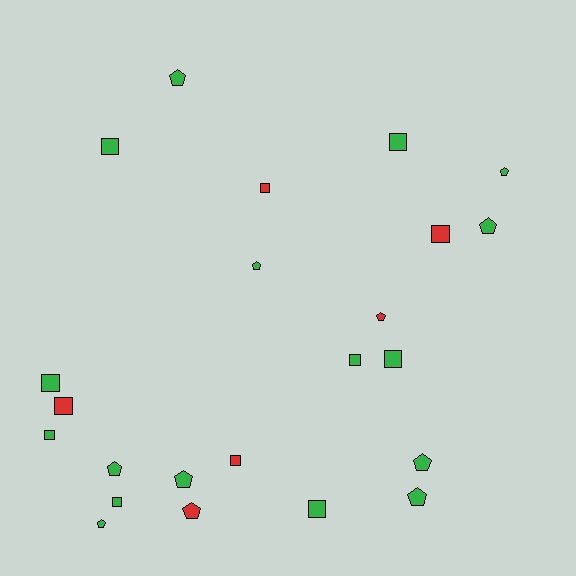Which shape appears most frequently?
Square, with 12 objects.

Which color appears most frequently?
Green, with 17 objects.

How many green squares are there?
There are 8 green squares.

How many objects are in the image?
There are 23 objects.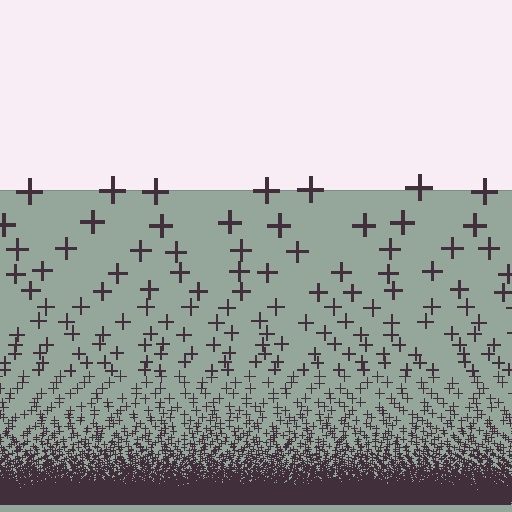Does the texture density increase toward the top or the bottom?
Density increases toward the bottom.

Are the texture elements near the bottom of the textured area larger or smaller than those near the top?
Smaller. The gradient is inverted — elements near the bottom are smaller and denser.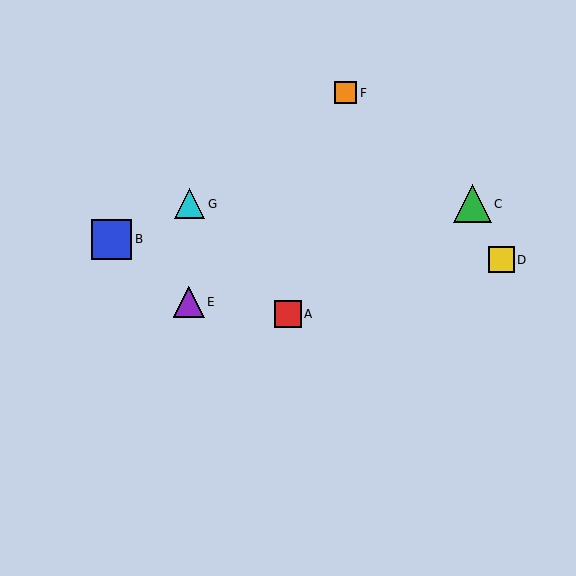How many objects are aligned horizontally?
2 objects (C, G) are aligned horizontally.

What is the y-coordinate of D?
Object D is at y≈260.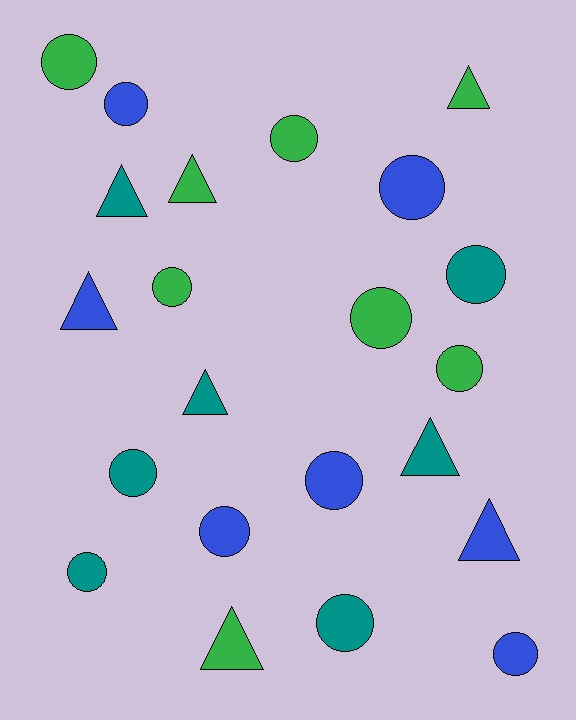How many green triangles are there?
There are 3 green triangles.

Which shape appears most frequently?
Circle, with 14 objects.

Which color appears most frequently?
Green, with 8 objects.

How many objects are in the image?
There are 22 objects.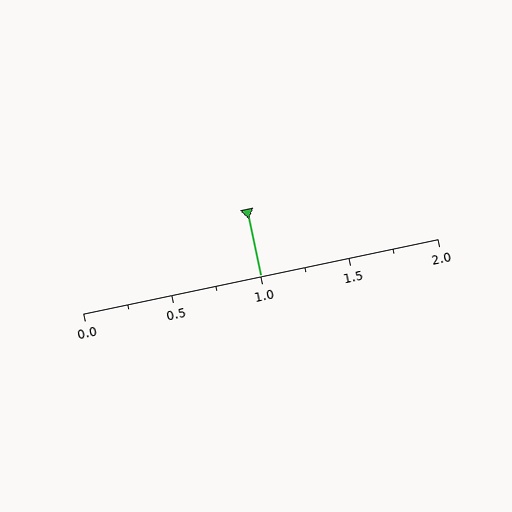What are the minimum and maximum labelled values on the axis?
The axis runs from 0.0 to 2.0.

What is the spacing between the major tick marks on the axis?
The major ticks are spaced 0.5 apart.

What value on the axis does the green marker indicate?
The marker indicates approximately 1.